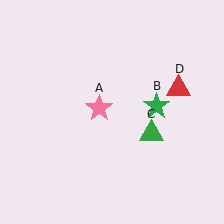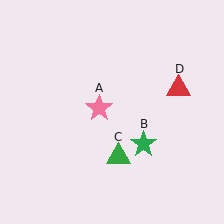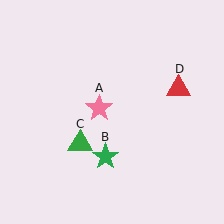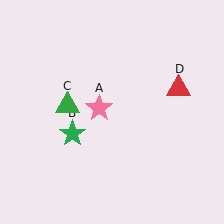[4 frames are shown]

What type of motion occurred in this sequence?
The green star (object B), green triangle (object C) rotated clockwise around the center of the scene.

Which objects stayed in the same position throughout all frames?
Pink star (object A) and red triangle (object D) remained stationary.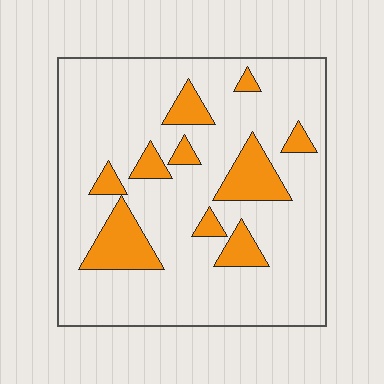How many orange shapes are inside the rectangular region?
10.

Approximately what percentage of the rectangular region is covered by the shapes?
Approximately 15%.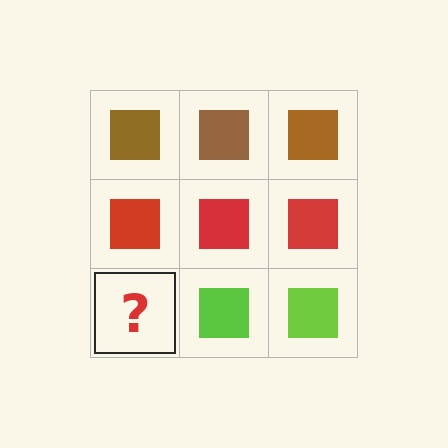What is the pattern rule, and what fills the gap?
The rule is that each row has a consistent color. The gap should be filled with a lime square.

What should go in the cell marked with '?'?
The missing cell should contain a lime square.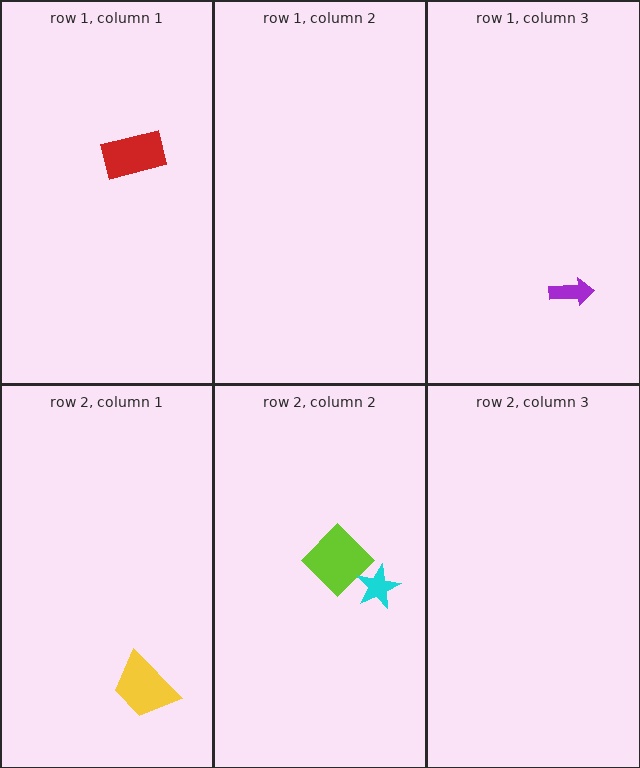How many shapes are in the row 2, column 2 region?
2.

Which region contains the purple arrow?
The row 1, column 3 region.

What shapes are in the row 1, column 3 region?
The purple arrow.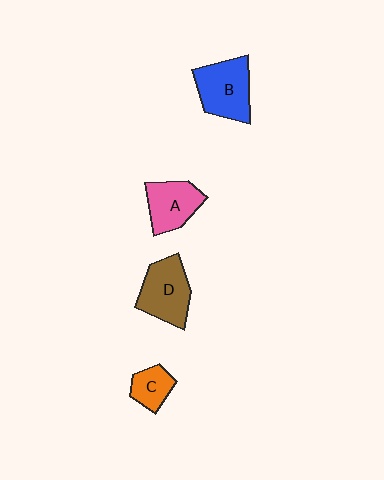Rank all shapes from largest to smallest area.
From largest to smallest: B (blue), D (brown), A (pink), C (orange).